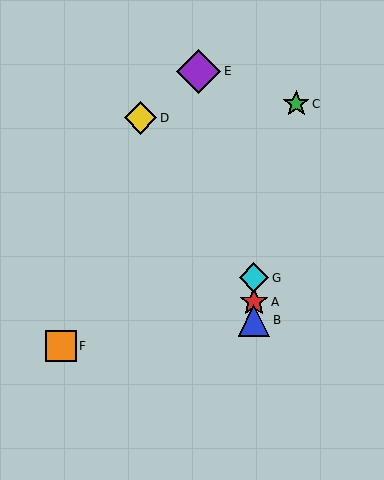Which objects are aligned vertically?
Objects A, B, G are aligned vertically.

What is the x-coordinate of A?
Object A is at x≈254.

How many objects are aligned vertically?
3 objects (A, B, G) are aligned vertically.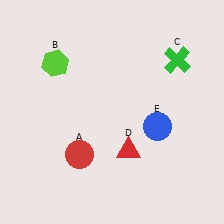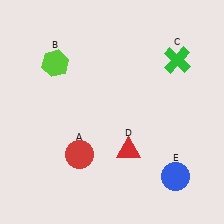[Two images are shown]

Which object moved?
The blue circle (E) moved down.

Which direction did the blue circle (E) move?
The blue circle (E) moved down.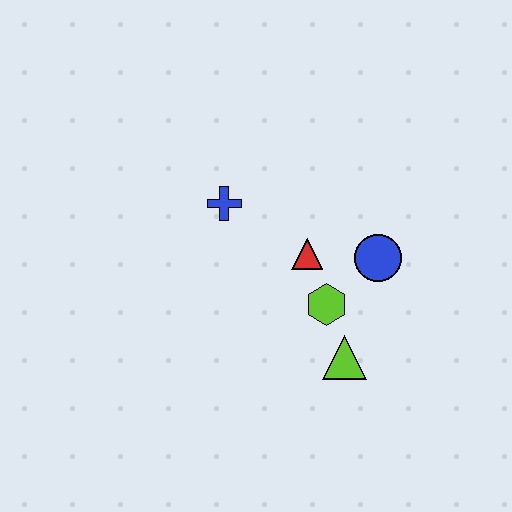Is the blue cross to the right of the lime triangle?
No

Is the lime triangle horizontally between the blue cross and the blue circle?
Yes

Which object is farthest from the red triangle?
The lime triangle is farthest from the red triangle.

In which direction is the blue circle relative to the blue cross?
The blue circle is to the right of the blue cross.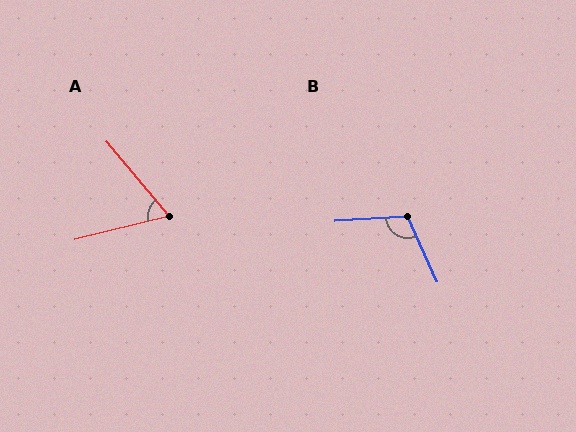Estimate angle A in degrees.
Approximately 64 degrees.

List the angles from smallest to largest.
A (64°), B (111°).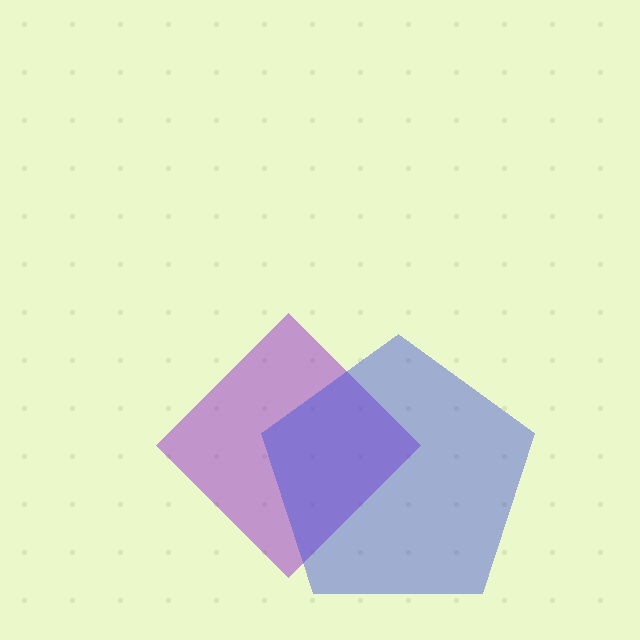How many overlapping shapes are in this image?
There are 2 overlapping shapes in the image.